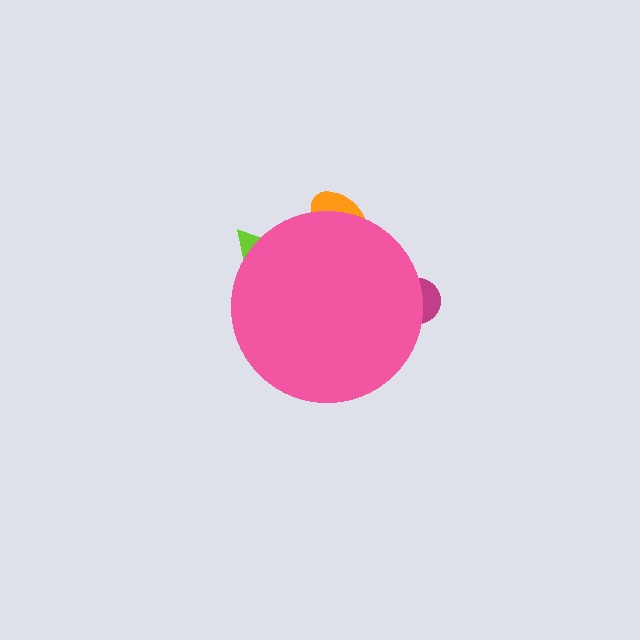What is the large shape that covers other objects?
A pink circle.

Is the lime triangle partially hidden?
Yes, the lime triangle is partially hidden behind the pink circle.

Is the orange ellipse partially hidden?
Yes, the orange ellipse is partially hidden behind the pink circle.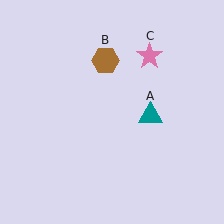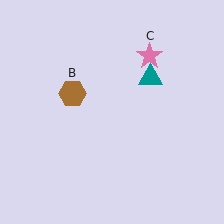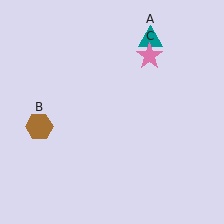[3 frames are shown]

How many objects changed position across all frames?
2 objects changed position: teal triangle (object A), brown hexagon (object B).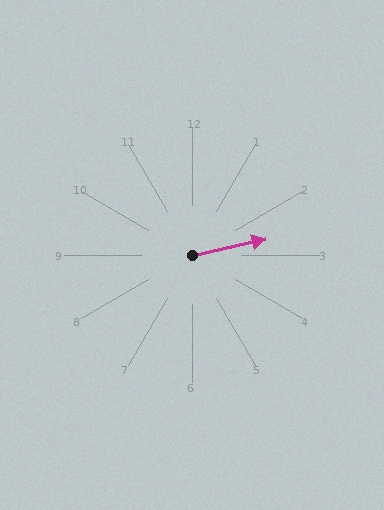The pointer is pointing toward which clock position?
Roughly 3 o'clock.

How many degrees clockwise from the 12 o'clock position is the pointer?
Approximately 78 degrees.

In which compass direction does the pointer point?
East.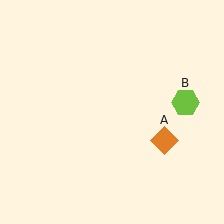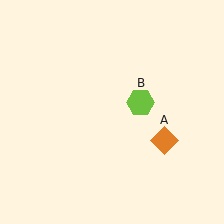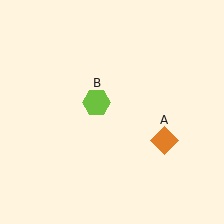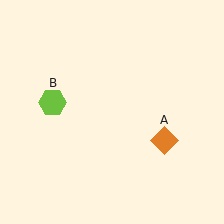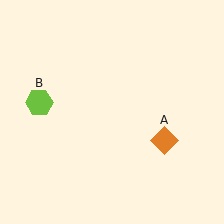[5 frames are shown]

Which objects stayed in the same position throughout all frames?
Orange diamond (object A) remained stationary.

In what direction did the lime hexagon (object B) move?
The lime hexagon (object B) moved left.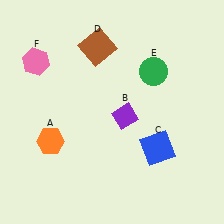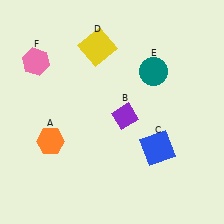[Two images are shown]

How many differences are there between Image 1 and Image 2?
There are 2 differences between the two images.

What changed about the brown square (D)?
In Image 1, D is brown. In Image 2, it changed to yellow.